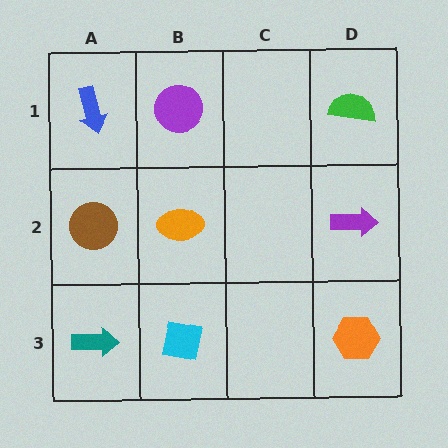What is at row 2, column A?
A brown circle.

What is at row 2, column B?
An orange ellipse.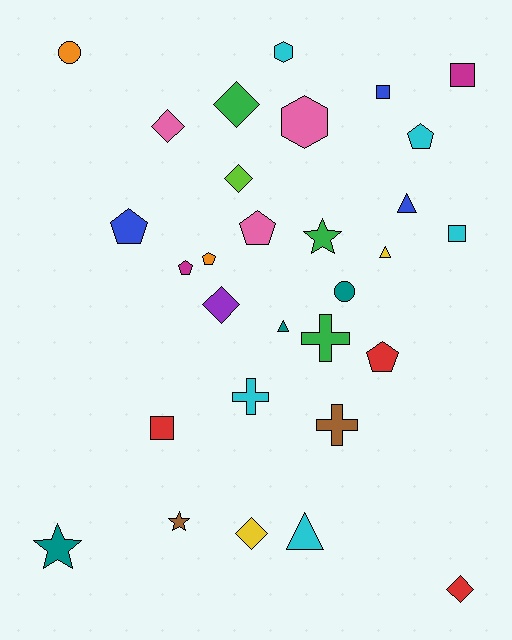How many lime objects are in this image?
There is 1 lime object.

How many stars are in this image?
There are 3 stars.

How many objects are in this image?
There are 30 objects.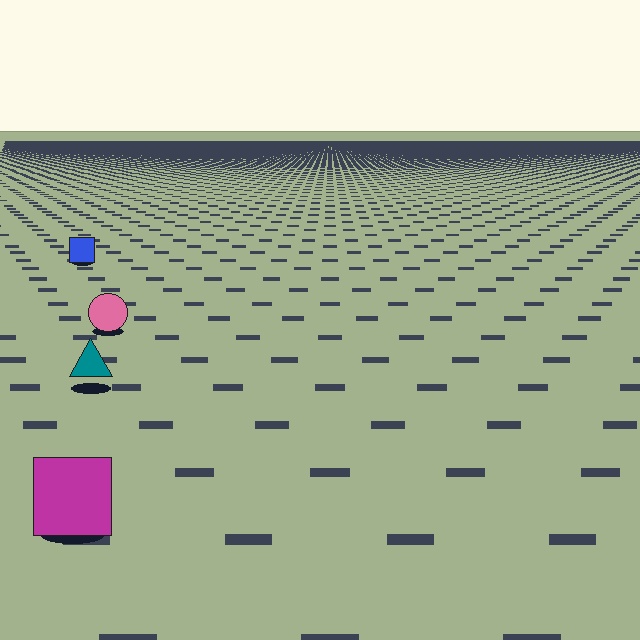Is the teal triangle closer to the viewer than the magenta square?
No. The magenta square is closer — you can tell from the texture gradient: the ground texture is coarser near it.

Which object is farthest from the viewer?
The blue square is farthest from the viewer. It appears smaller and the ground texture around it is denser.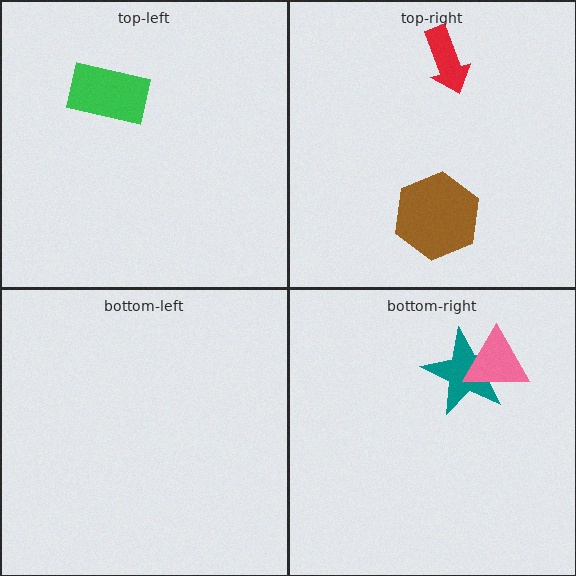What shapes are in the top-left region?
The green rectangle.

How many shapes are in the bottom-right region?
2.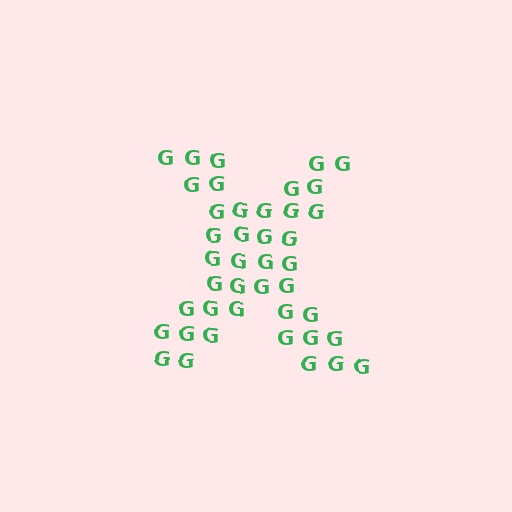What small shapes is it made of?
It is made of small letter G's.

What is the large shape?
The large shape is the letter X.